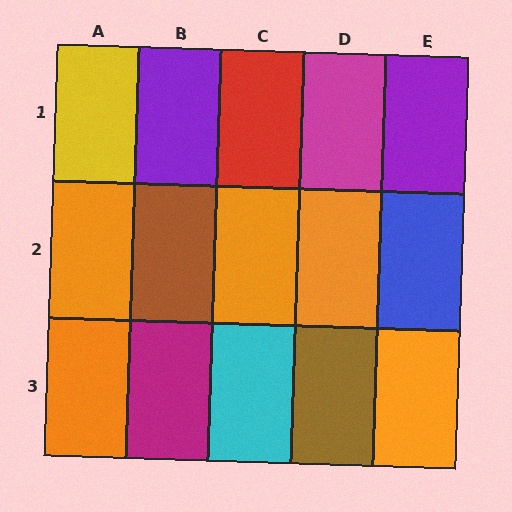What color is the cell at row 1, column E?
Purple.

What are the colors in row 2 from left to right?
Orange, brown, orange, orange, blue.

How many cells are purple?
2 cells are purple.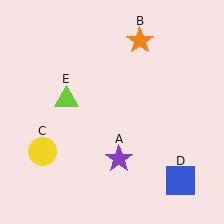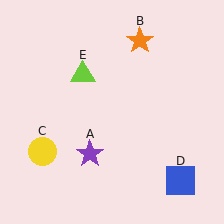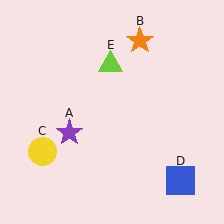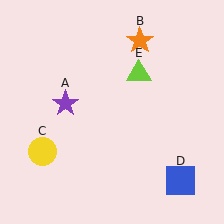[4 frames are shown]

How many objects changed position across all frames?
2 objects changed position: purple star (object A), lime triangle (object E).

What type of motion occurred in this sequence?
The purple star (object A), lime triangle (object E) rotated clockwise around the center of the scene.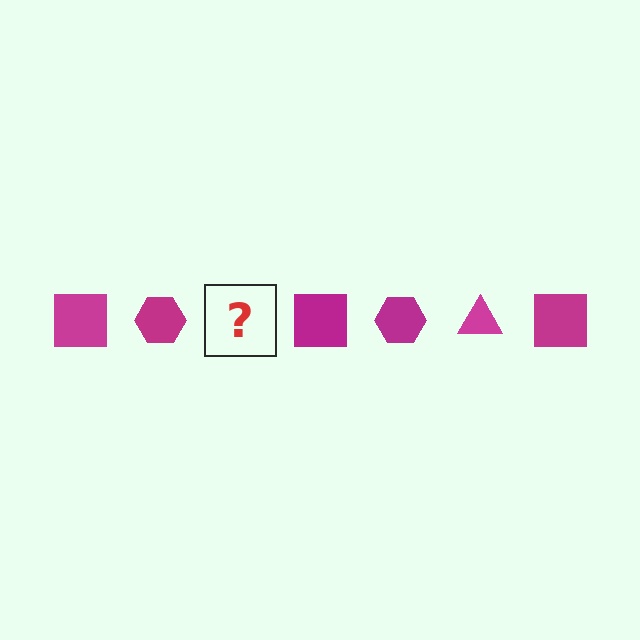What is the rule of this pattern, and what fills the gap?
The rule is that the pattern cycles through square, hexagon, triangle shapes in magenta. The gap should be filled with a magenta triangle.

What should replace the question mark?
The question mark should be replaced with a magenta triangle.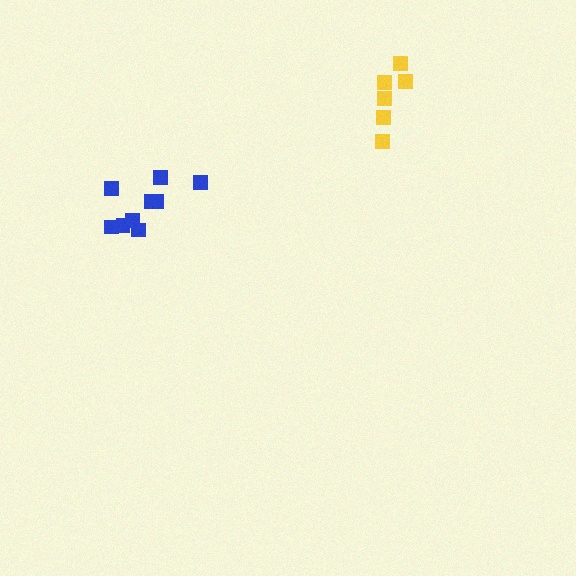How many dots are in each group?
Group 1: 9 dots, Group 2: 6 dots (15 total).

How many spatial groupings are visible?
There are 2 spatial groupings.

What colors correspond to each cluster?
The clusters are colored: blue, yellow.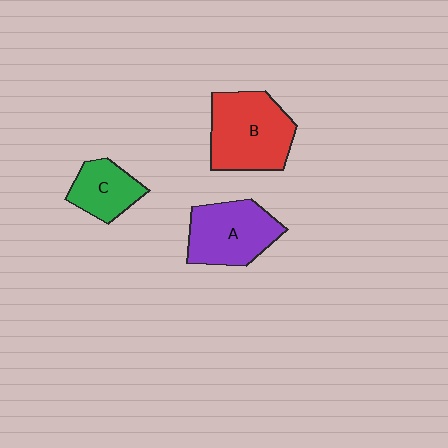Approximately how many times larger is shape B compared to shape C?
Approximately 1.8 times.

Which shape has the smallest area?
Shape C (green).